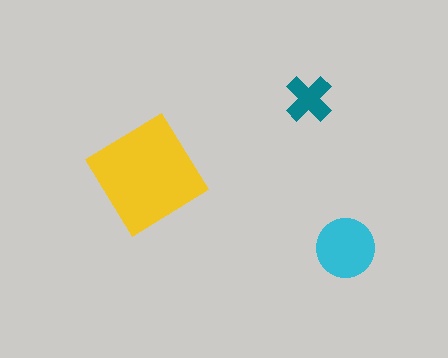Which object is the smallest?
The teal cross.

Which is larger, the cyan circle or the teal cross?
The cyan circle.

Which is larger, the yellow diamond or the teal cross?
The yellow diamond.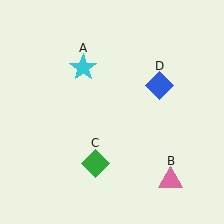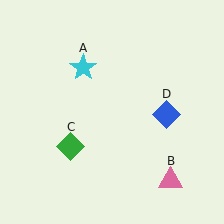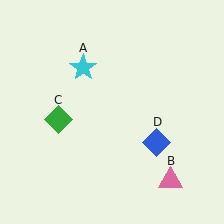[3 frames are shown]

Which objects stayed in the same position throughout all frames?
Cyan star (object A) and pink triangle (object B) remained stationary.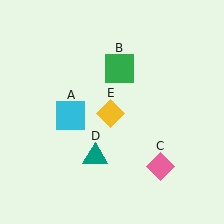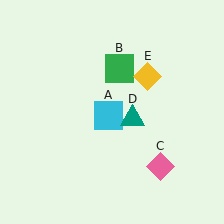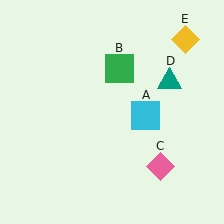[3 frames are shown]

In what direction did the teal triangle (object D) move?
The teal triangle (object D) moved up and to the right.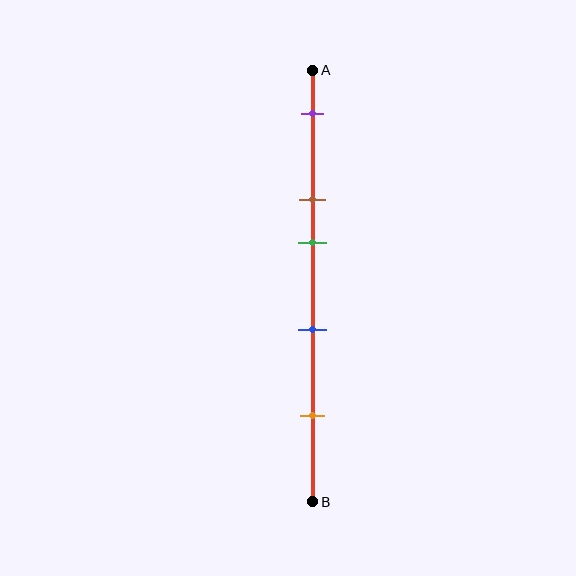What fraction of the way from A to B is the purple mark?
The purple mark is approximately 10% (0.1) of the way from A to B.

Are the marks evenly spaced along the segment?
No, the marks are not evenly spaced.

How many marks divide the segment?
There are 5 marks dividing the segment.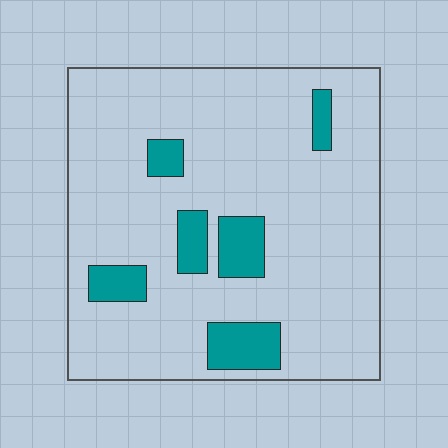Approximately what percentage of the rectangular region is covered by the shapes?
Approximately 15%.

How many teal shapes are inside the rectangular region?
6.